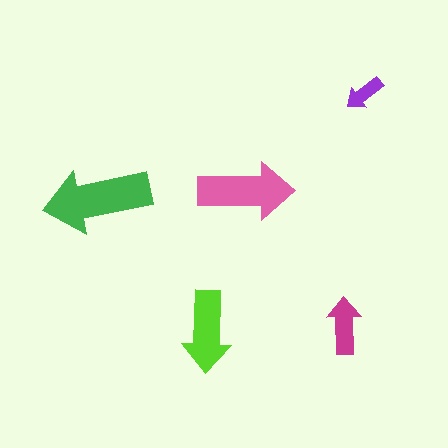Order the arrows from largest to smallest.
the green one, the pink one, the lime one, the magenta one, the purple one.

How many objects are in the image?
There are 5 objects in the image.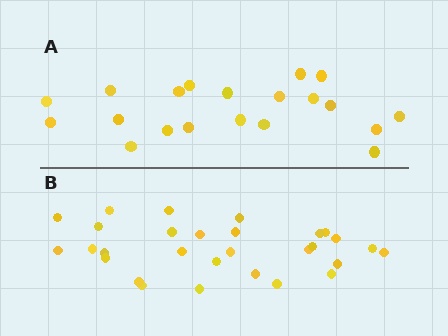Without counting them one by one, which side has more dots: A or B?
Region B (the bottom region) has more dots.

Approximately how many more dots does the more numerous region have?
Region B has roughly 8 or so more dots than region A.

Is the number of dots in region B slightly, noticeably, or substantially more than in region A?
Region B has substantially more. The ratio is roughly 1.4 to 1.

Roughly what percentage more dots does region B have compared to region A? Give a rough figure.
About 45% more.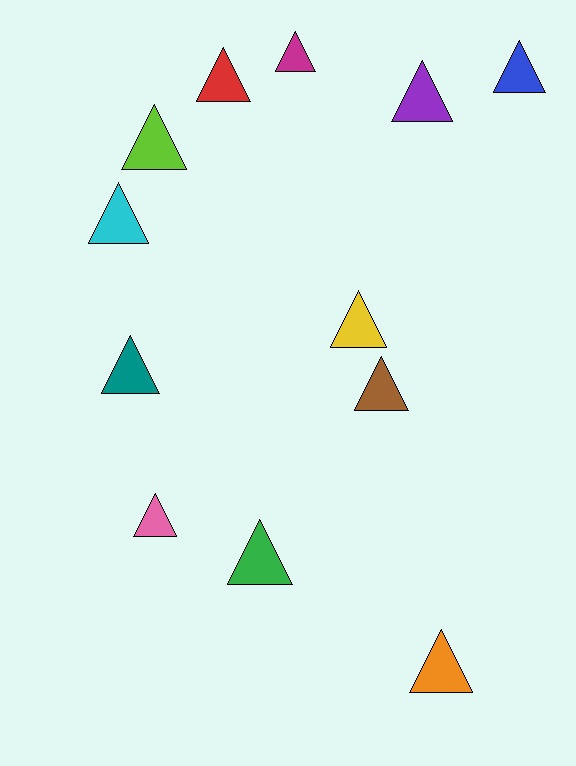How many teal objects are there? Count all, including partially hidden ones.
There is 1 teal object.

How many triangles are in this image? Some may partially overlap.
There are 12 triangles.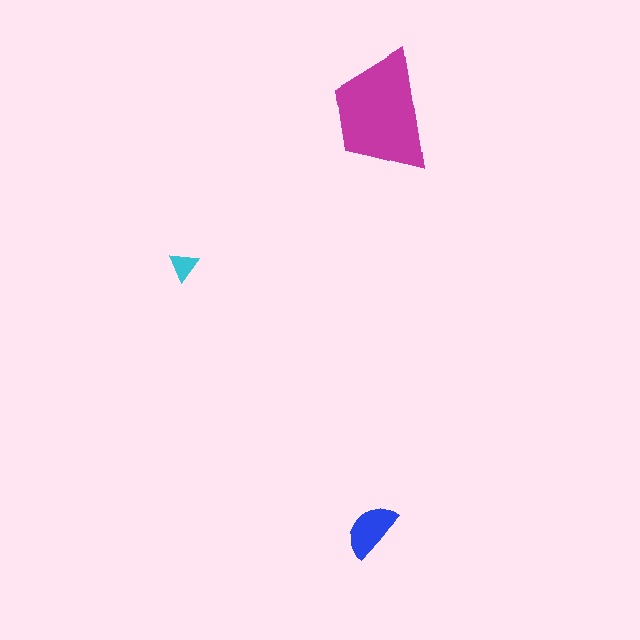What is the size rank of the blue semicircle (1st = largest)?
2nd.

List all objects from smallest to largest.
The cyan triangle, the blue semicircle, the magenta trapezoid.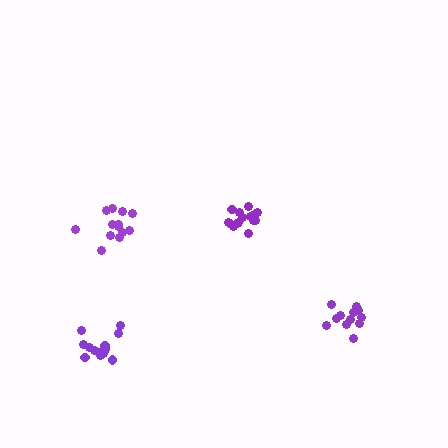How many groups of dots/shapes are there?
There are 4 groups.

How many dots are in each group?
Group 1: 13 dots, Group 2: 15 dots, Group 3: 13 dots, Group 4: 12 dots (53 total).